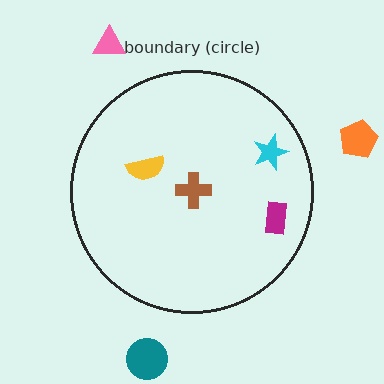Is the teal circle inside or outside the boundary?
Outside.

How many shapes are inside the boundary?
4 inside, 3 outside.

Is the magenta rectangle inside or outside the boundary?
Inside.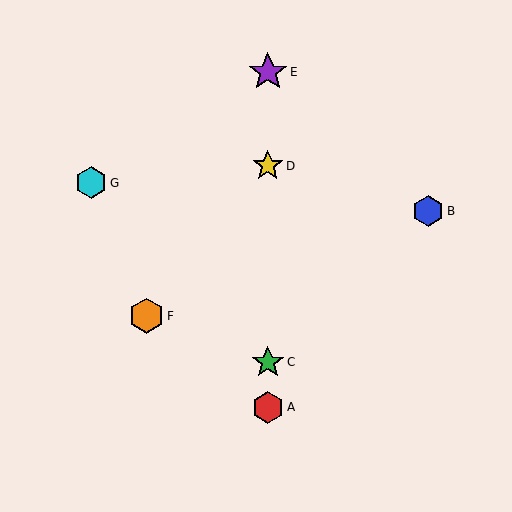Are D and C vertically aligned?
Yes, both are at x≈268.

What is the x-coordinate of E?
Object E is at x≈268.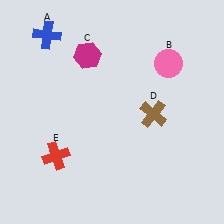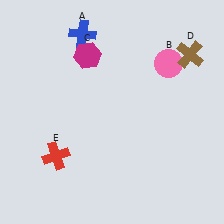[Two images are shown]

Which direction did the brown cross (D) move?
The brown cross (D) moved up.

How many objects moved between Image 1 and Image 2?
2 objects moved between the two images.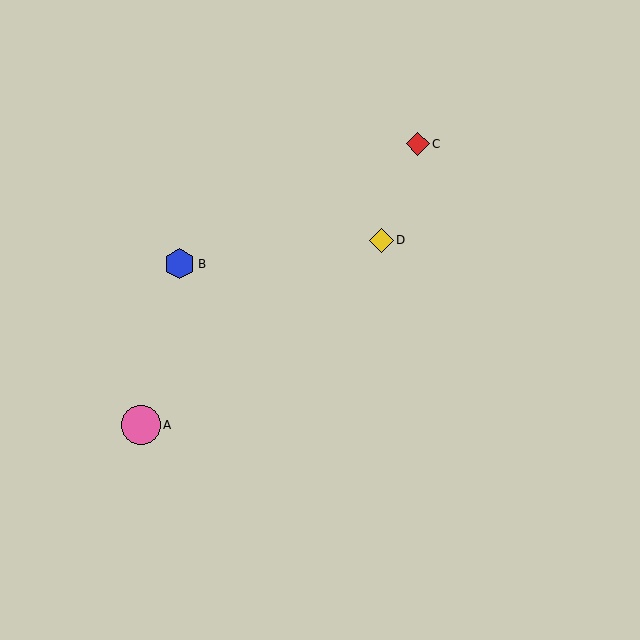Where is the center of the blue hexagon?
The center of the blue hexagon is at (180, 264).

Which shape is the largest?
The pink circle (labeled A) is the largest.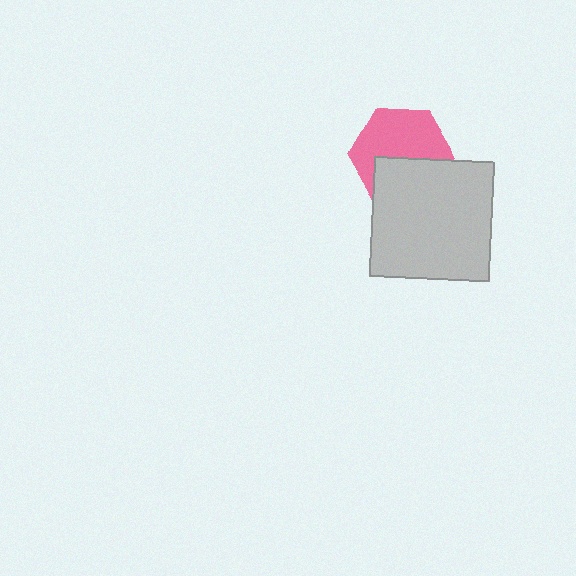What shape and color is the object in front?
The object in front is a light gray square.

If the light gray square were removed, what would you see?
You would see the complete pink hexagon.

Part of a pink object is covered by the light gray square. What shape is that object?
It is a hexagon.